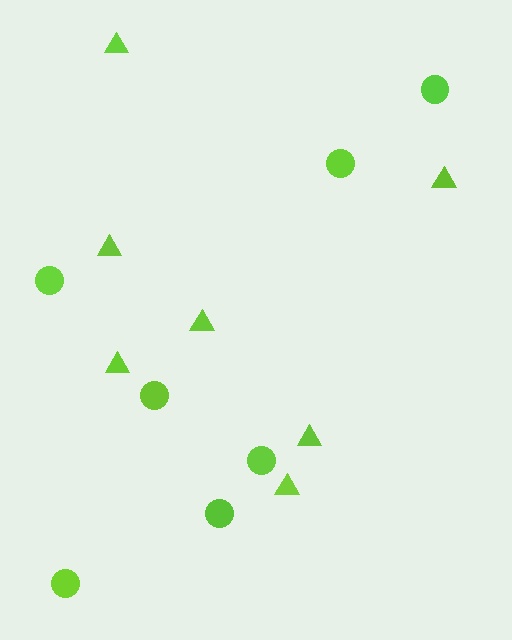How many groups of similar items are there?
There are 2 groups: one group of triangles (7) and one group of circles (7).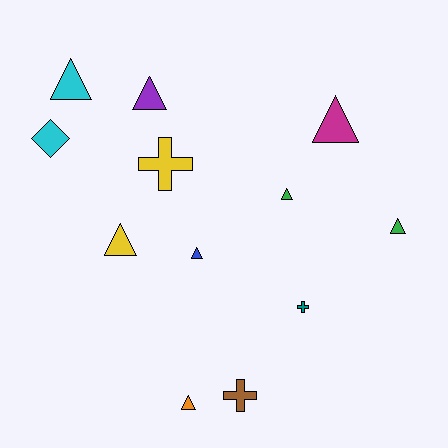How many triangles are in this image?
There are 8 triangles.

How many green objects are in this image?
There are 2 green objects.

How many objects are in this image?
There are 12 objects.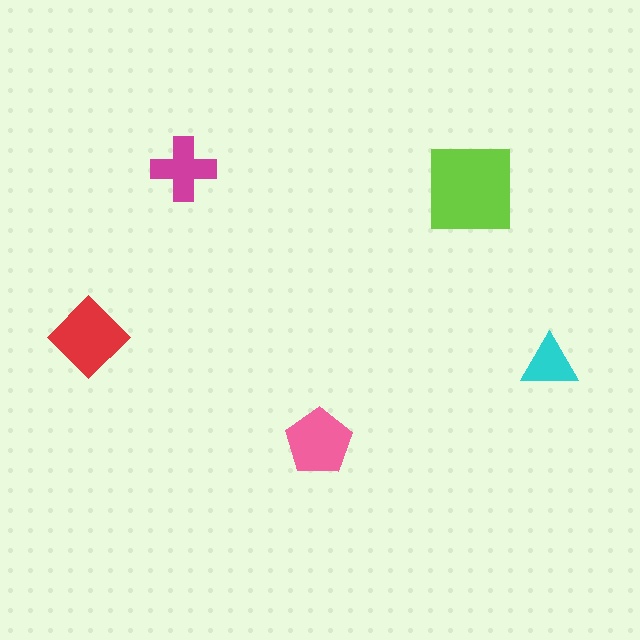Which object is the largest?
The lime square.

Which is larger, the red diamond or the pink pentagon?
The red diamond.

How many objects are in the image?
There are 5 objects in the image.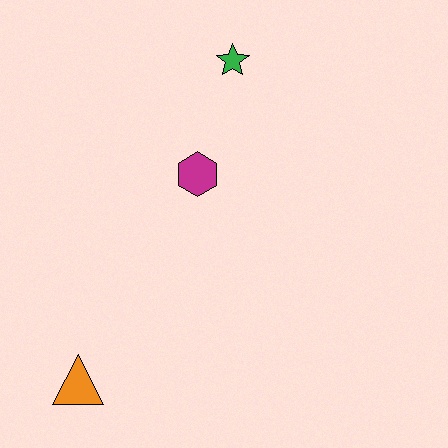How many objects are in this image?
There are 3 objects.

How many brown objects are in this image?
There are no brown objects.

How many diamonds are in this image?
There are no diamonds.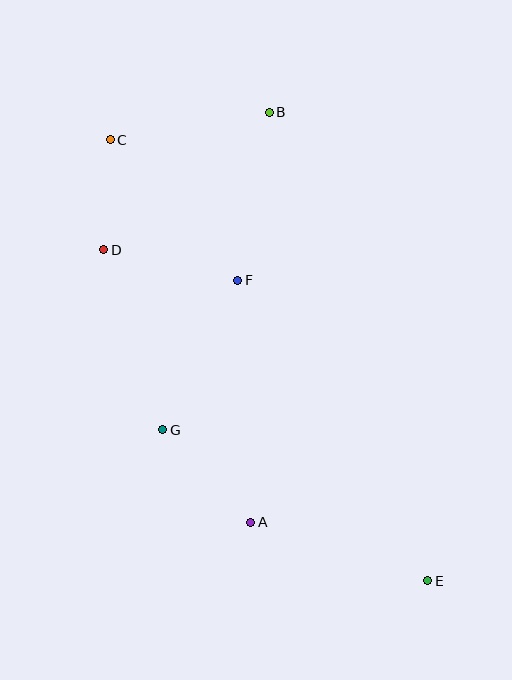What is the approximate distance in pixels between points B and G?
The distance between B and G is approximately 335 pixels.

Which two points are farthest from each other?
Points C and E are farthest from each other.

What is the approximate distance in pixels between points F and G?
The distance between F and G is approximately 168 pixels.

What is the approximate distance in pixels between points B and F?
The distance between B and F is approximately 171 pixels.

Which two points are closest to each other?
Points C and D are closest to each other.